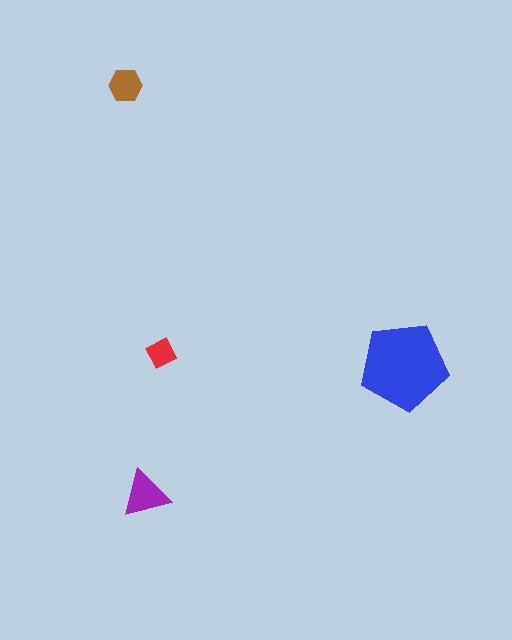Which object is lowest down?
The purple triangle is bottommost.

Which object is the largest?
The blue pentagon.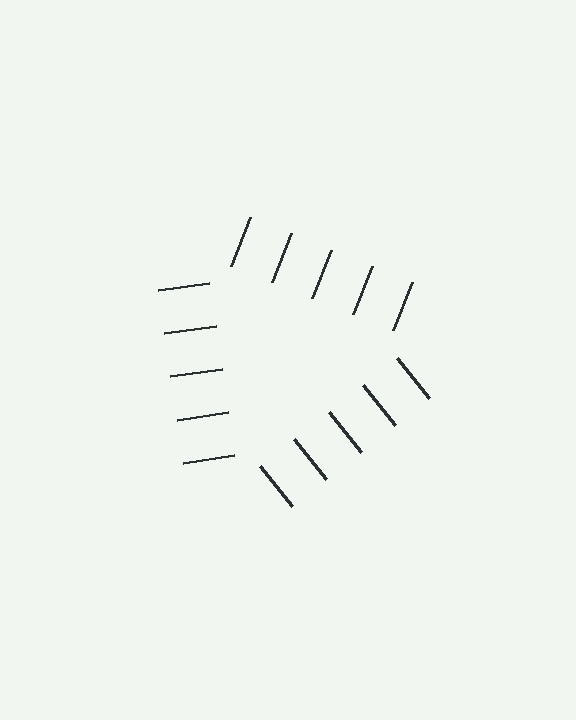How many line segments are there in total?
15 — 5 along each of the 3 edges.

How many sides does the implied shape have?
3 sides — the line-ends trace a triangle.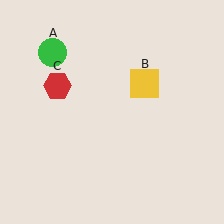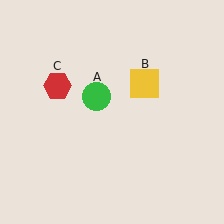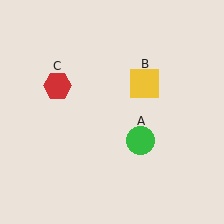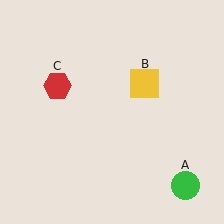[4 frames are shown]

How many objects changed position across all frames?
1 object changed position: green circle (object A).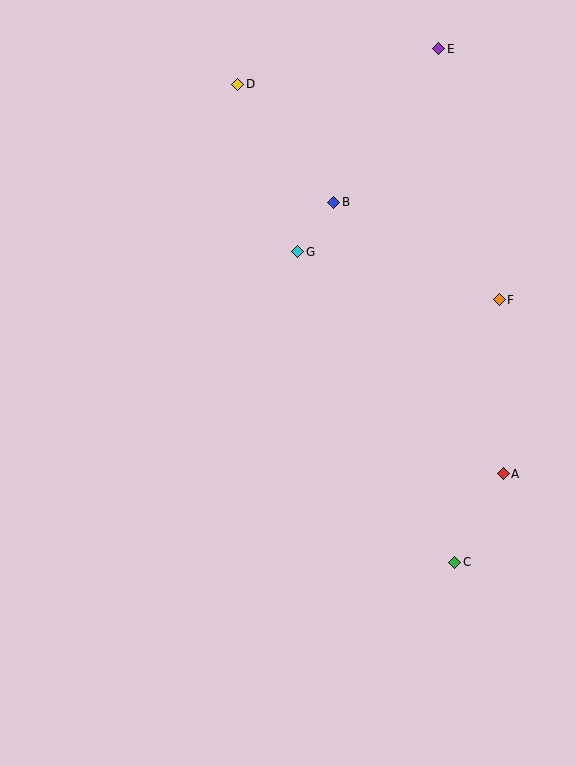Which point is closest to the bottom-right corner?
Point C is closest to the bottom-right corner.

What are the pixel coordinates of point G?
Point G is at (298, 252).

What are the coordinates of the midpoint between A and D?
The midpoint between A and D is at (371, 279).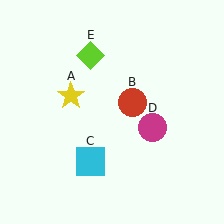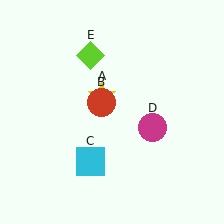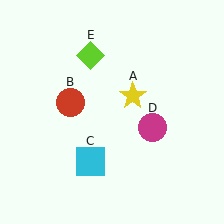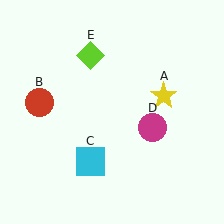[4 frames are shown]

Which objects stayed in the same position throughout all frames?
Cyan square (object C) and magenta circle (object D) and lime diamond (object E) remained stationary.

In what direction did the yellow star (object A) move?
The yellow star (object A) moved right.